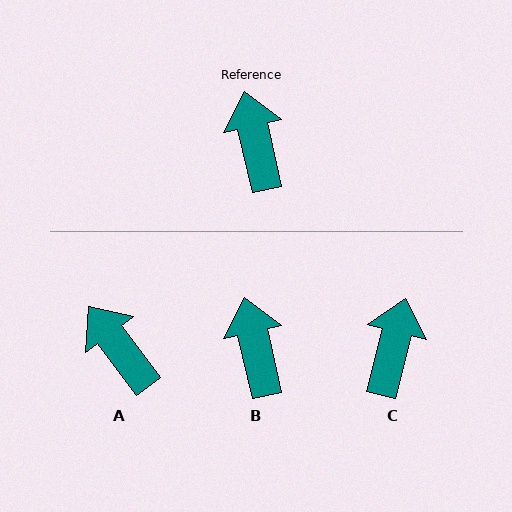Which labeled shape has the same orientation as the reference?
B.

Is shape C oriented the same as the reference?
No, it is off by about 27 degrees.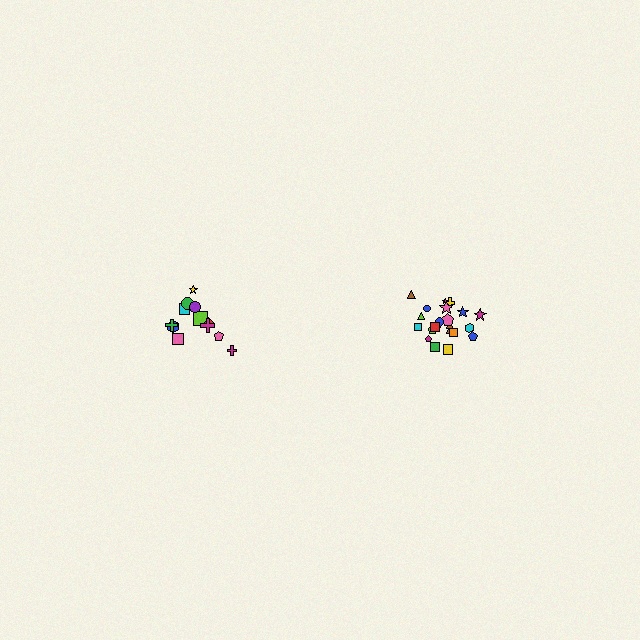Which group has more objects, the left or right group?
The right group.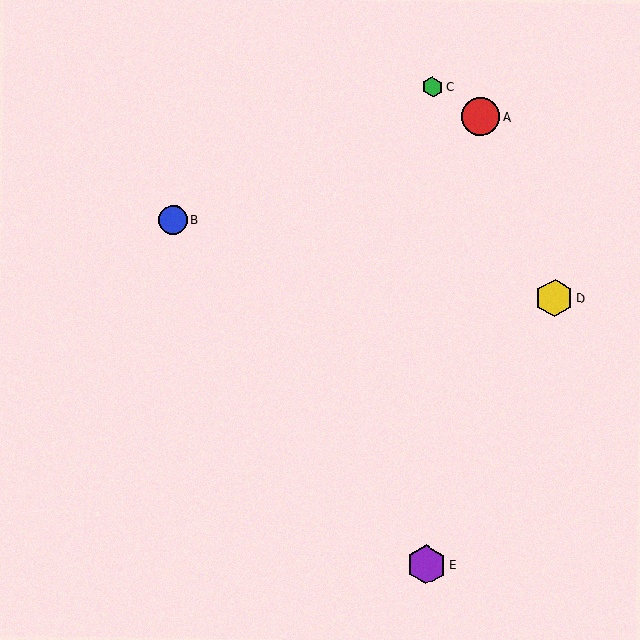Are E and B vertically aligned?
No, E is at x≈426 and B is at x≈173.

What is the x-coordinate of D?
Object D is at x≈554.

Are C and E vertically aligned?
Yes, both are at x≈432.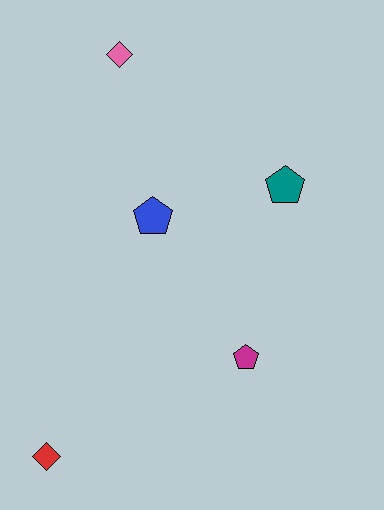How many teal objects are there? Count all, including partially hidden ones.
There is 1 teal object.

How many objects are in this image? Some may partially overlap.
There are 5 objects.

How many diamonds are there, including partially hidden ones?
There are 2 diamonds.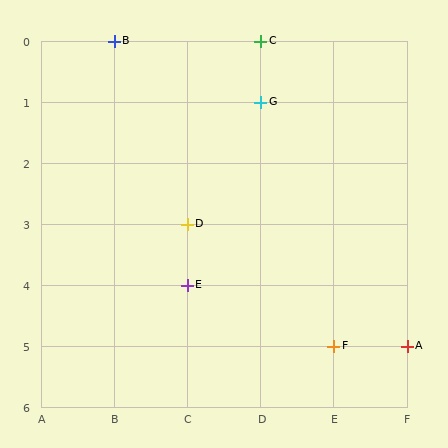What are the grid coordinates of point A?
Point A is at grid coordinates (F, 5).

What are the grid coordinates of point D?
Point D is at grid coordinates (C, 3).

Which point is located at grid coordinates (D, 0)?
Point C is at (D, 0).